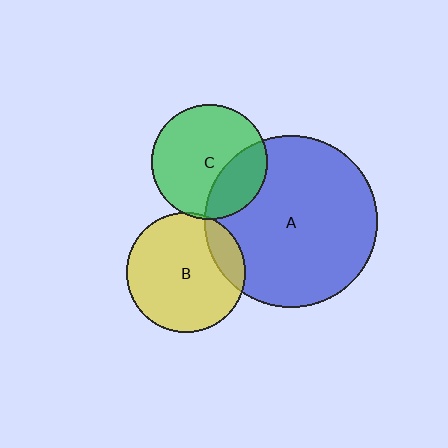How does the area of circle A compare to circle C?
Approximately 2.2 times.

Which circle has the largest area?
Circle A (blue).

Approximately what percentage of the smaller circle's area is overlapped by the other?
Approximately 15%.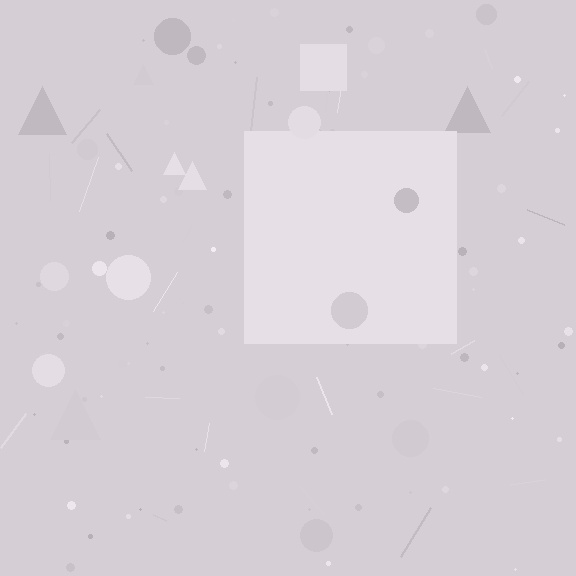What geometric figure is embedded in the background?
A square is embedded in the background.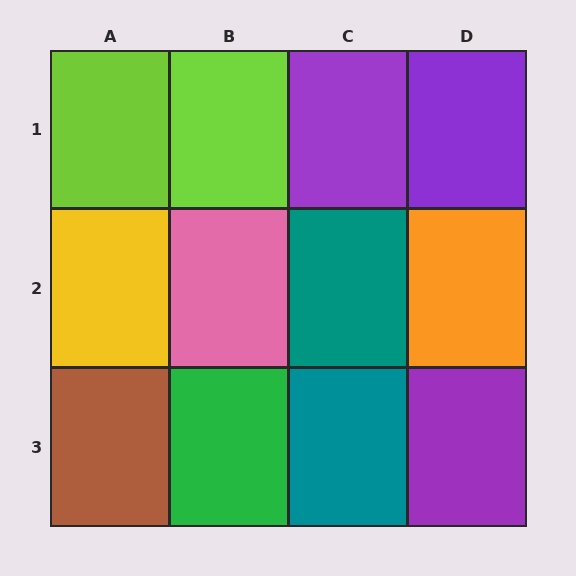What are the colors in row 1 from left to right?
Lime, lime, purple, purple.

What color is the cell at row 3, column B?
Green.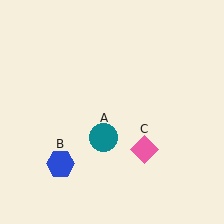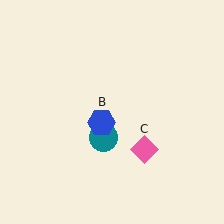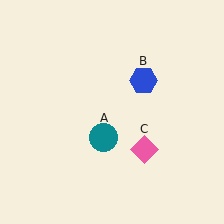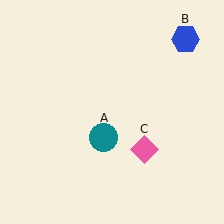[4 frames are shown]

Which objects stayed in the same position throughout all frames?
Teal circle (object A) and pink diamond (object C) remained stationary.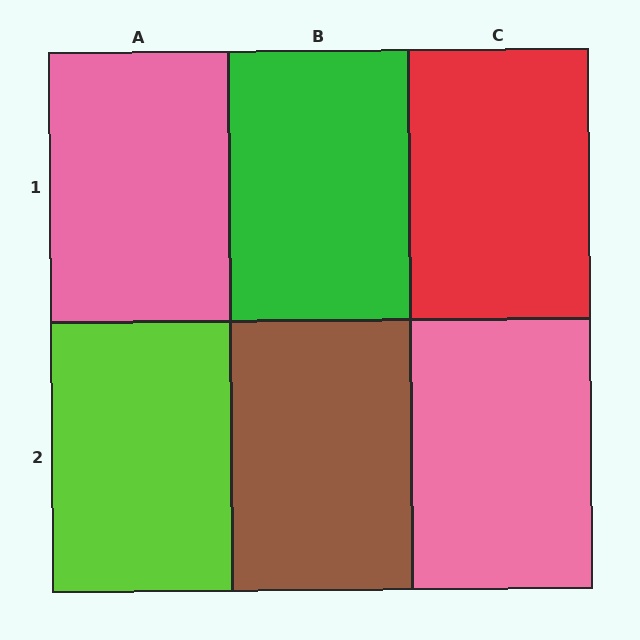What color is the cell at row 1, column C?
Red.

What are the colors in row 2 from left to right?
Lime, brown, pink.